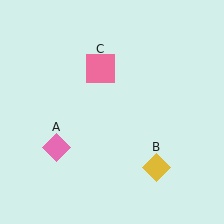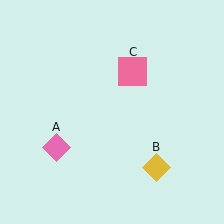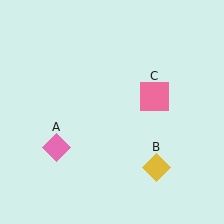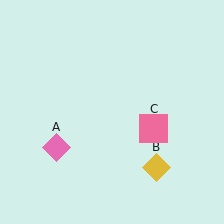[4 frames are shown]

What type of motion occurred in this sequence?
The pink square (object C) rotated clockwise around the center of the scene.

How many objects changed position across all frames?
1 object changed position: pink square (object C).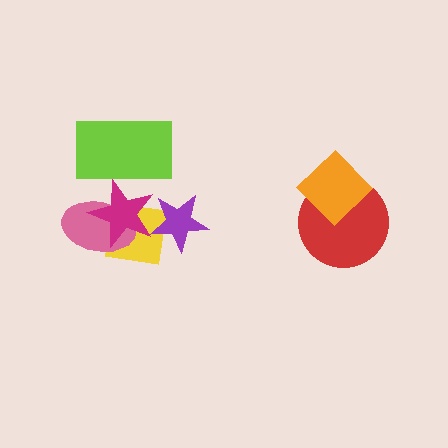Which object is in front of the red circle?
The orange diamond is in front of the red circle.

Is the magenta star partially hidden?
Yes, it is partially covered by another shape.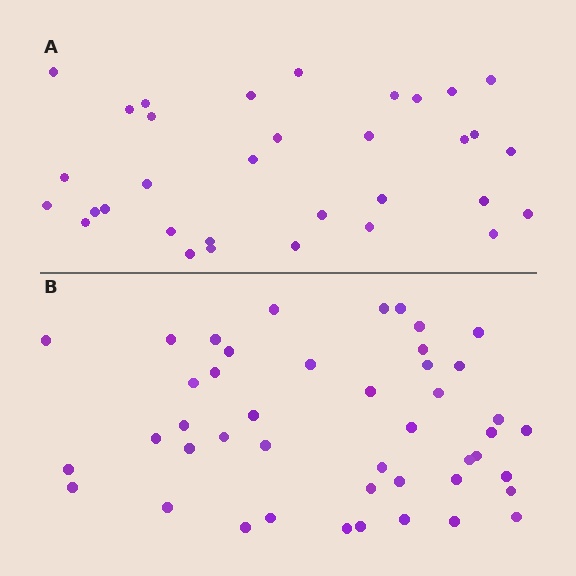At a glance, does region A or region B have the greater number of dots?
Region B (the bottom region) has more dots.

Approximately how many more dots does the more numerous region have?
Region B has roughly 12 or so more dots than region A.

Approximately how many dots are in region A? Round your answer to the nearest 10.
About 30 dots. (The exact count is 33, which rounds to 30.)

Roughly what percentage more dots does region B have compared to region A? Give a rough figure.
About 35% more.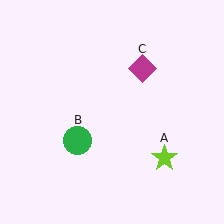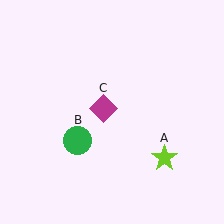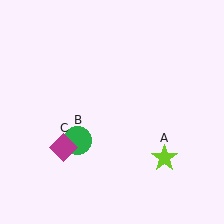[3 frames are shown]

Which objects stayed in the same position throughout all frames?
Lime star (object A) and green circle (object B) remained stationary.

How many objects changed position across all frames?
1 object changed position: magenta diamond (object C).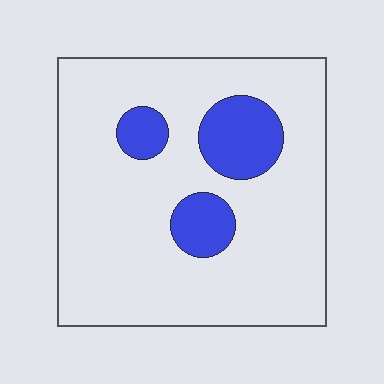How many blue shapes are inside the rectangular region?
3.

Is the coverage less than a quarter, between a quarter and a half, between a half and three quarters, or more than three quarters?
Less than a quarter.